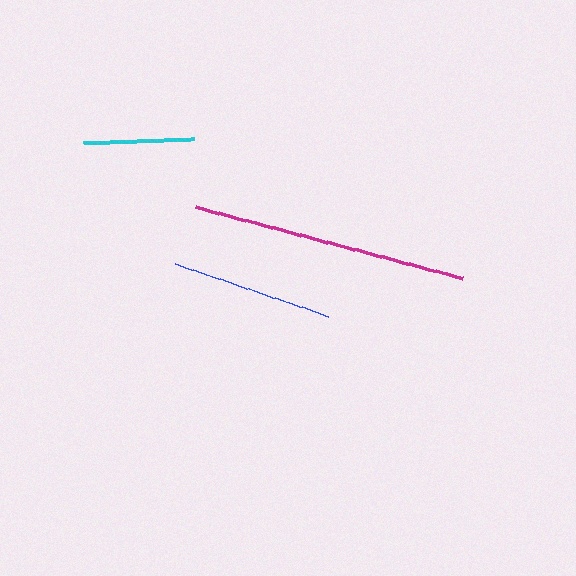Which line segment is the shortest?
The cyan line is the shortest at approximately 112 pixels.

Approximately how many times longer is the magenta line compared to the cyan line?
The magenta line is approximately 2.5 times the length of the cyan line.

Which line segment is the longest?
The magenta line is the longest at approximately 276 pixels.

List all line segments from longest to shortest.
From longest to shortest: magenta, blue, cyan.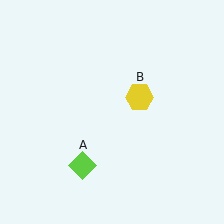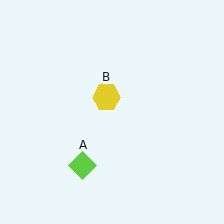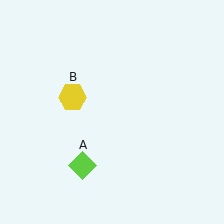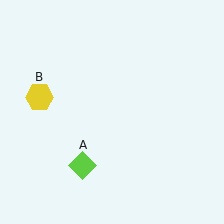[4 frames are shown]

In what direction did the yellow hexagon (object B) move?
The yellow hexagon (object B) moved left.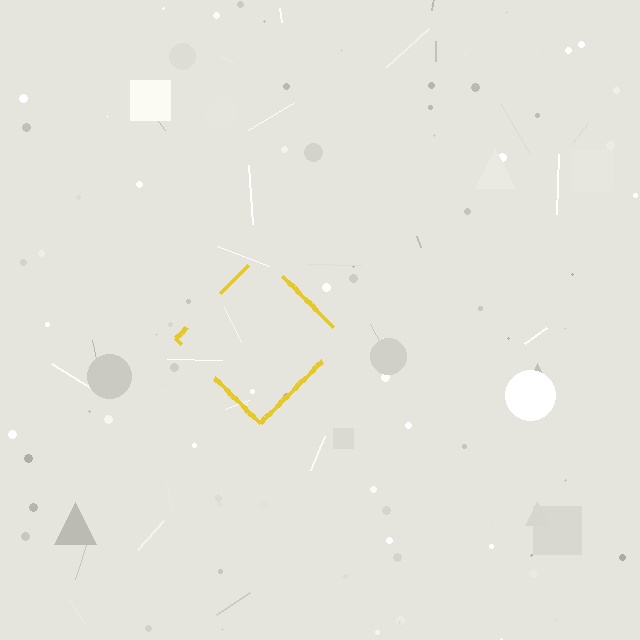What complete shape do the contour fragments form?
The contour fragments form a diamond.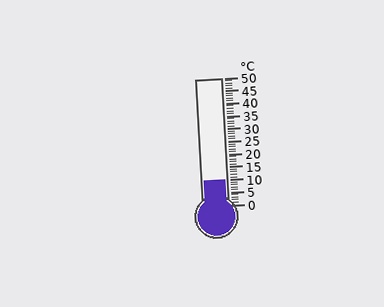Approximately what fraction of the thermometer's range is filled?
The thermometer is filled to approximately 20% of its range.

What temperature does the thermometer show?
The thermometer shows approximately 10°C.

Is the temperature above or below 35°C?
The temperature is below 35°C.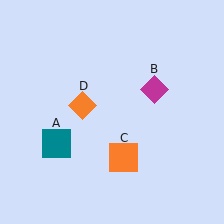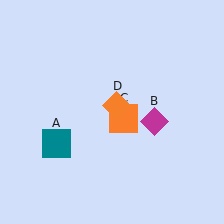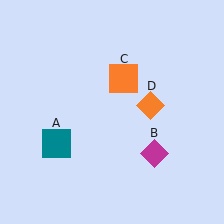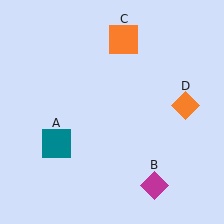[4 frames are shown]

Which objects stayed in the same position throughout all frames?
Teal square (object A) remained stationary.